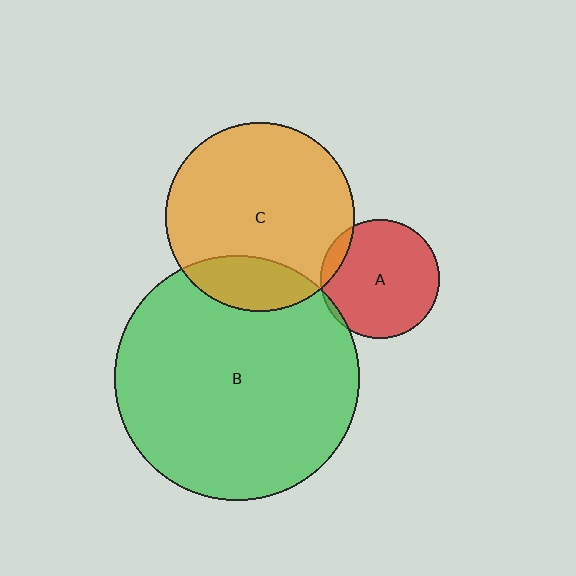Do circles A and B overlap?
Yes.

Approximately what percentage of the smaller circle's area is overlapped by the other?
Approximately 5%.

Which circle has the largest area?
Circle B (green).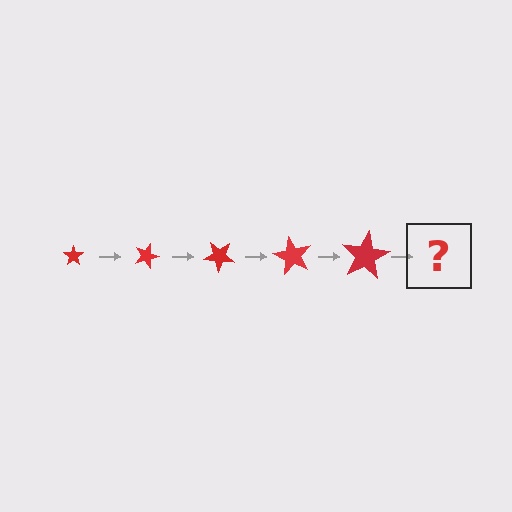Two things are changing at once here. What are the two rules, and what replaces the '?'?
The two rules are that the star grows larger each step and it rotates 20 degrees each step. The '?' should be a star, larger than the previous one and rotated 100 degrees from the start.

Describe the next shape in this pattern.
It should be a star, larger than the previous one and rotated 100 degrees from the start.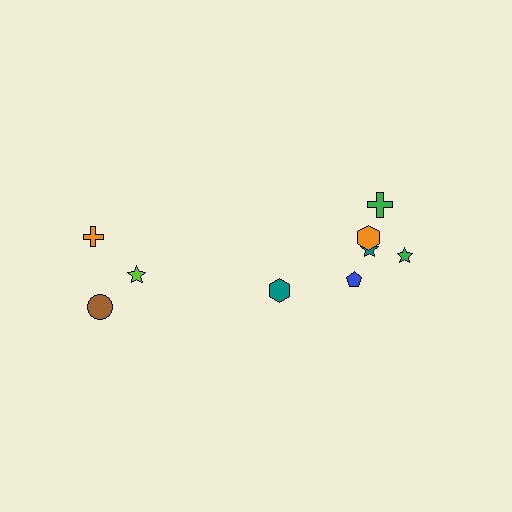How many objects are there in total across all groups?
There are 9 objects.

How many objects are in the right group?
There are 6 objects.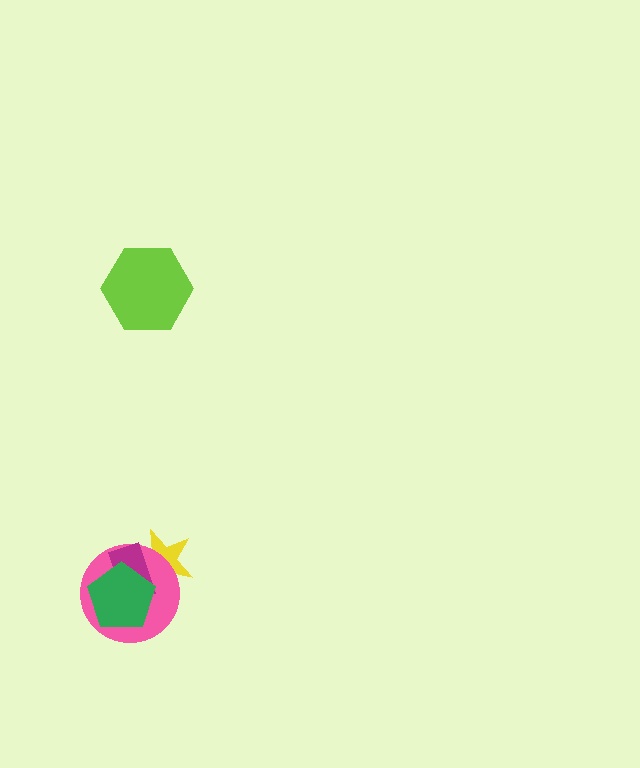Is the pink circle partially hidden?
Yes, it is partially covered by another shape.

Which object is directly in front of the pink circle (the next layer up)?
The magenta rectangle is directly in front of the pink circle.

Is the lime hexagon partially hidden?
No, no other shape covers it.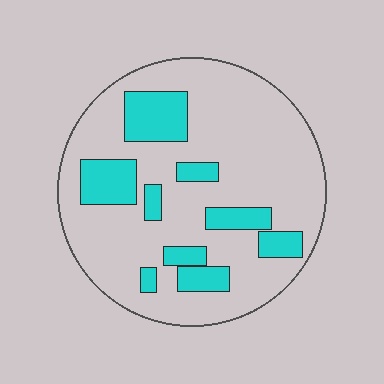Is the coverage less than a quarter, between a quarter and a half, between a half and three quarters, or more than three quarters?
Less than a quarter.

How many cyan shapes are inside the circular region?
9.